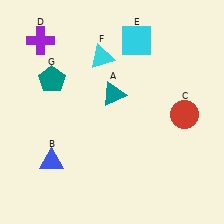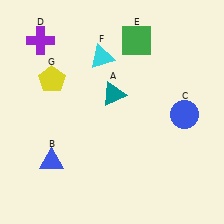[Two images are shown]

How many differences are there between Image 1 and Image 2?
There are 3 differences between the two images.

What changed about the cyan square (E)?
In Image 1, E is cyan. In Image 2, it changed to green.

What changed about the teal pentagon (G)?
In Image 1, G is teal. In Image 2, it changed to yellow.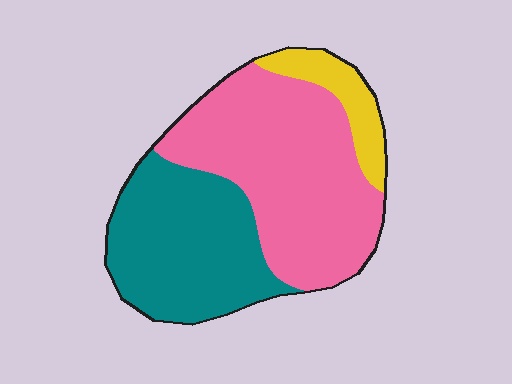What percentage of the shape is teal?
Teal covers around 40% of the shape.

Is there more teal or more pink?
Pink.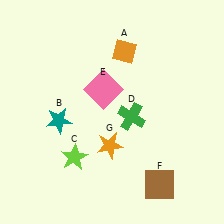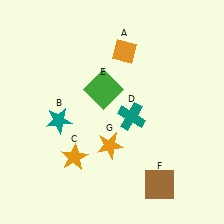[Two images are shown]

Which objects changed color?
C changed from lime to orange. D changed from green to teal. E changed from pink to green.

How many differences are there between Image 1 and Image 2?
There are 3 differences between the two images.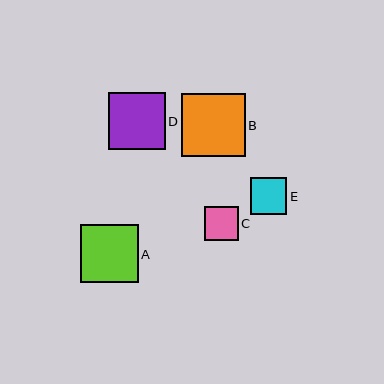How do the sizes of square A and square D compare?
Square A and square D are approximately the same size.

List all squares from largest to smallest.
From largest to smallest: B, A, D, E, C.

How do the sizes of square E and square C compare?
Square E and square C are approximately the same size.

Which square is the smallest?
Square C is the smallest with a size of approximately 34 pixels.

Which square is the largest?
Square B is the largest with a size of approximately 63 pixels.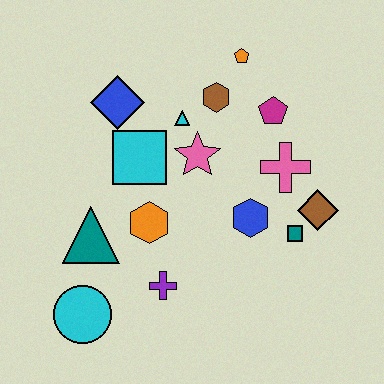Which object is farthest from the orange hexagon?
The orange pentagon is farthest from the orange hexagon.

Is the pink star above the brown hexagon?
No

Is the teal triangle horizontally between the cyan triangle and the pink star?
No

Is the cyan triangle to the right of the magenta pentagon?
No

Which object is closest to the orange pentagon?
The brown hexagon is closest to the orange pentagon.